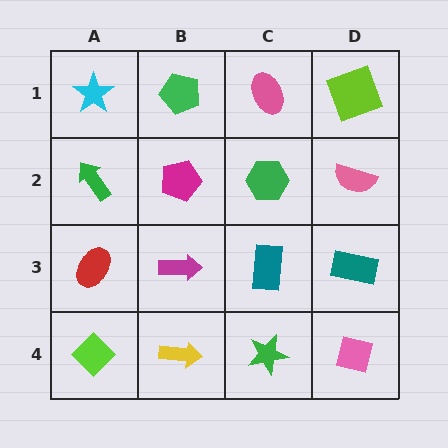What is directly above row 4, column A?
A red ellipse.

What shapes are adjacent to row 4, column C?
A teal rectangle (row 3, column C), a yellow arrow (row 4, column B), a pink square (row 4, column D).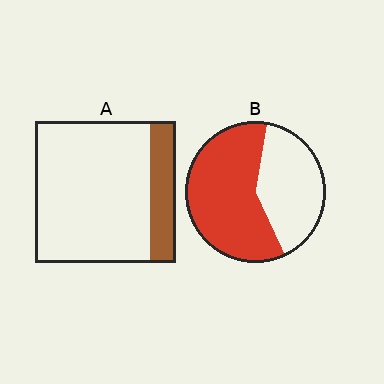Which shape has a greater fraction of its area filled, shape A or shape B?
Shape B.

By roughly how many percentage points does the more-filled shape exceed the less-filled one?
By roughly 40 percentage points (B over A).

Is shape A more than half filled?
No.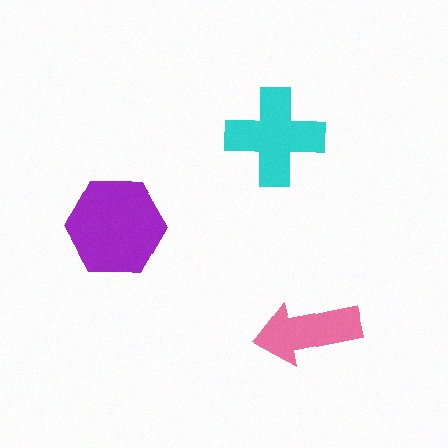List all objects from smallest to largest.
The pink arrow, the cyan cross, the purple hexagon.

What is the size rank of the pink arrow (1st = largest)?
3rd.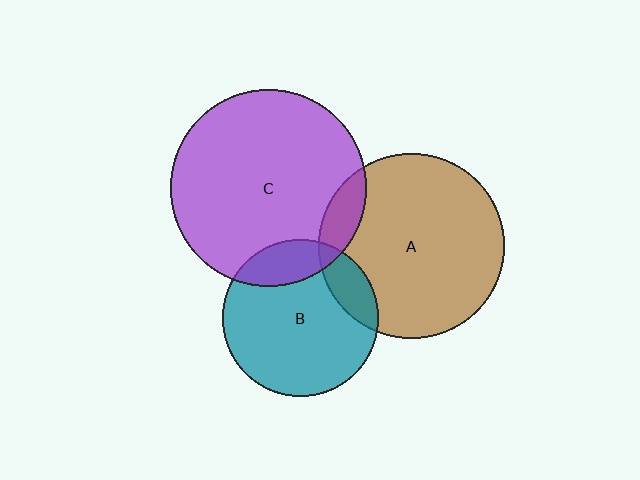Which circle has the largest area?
Circle C (purple).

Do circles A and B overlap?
Yes.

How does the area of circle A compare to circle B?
Approximately 1.4 times.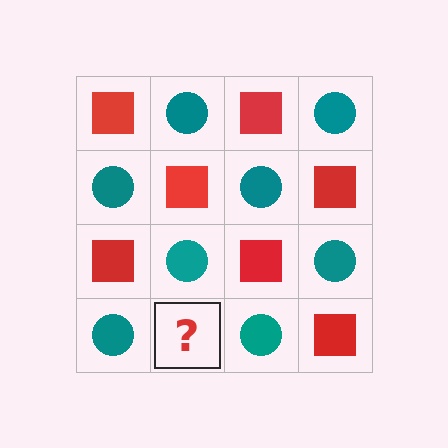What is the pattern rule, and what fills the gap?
The rule is that it alternates red square and teal circle in a checkerboard pattern. The gap should be filled with a red square.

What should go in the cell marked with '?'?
The missing cell should contain a red square.